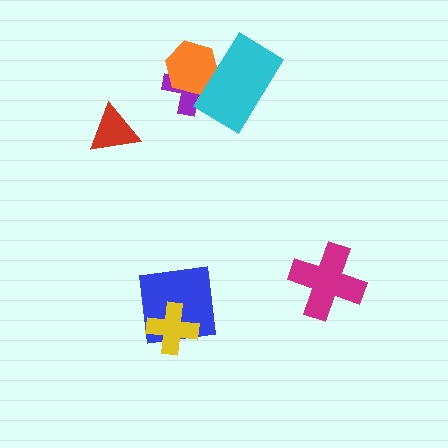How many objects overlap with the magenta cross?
0 objects overlap with the magenta cross.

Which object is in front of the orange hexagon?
The cyan rectangle is in front of the orange hexagon.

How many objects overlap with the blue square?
1 object overlaps with the blue square.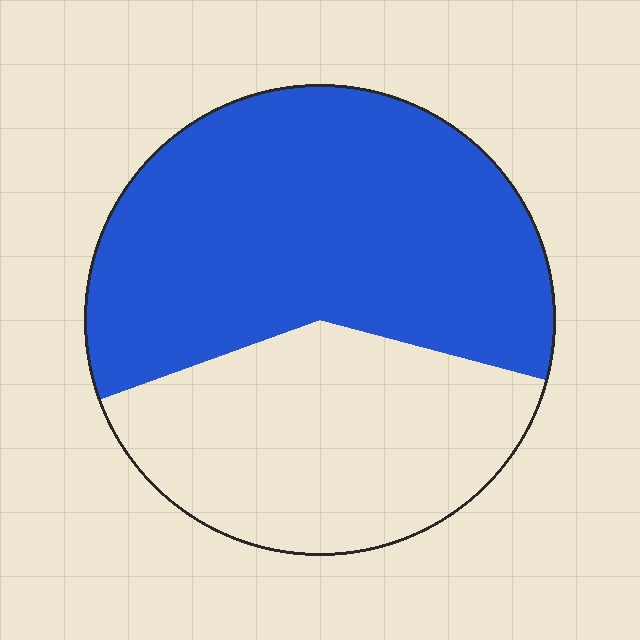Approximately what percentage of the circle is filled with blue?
Approximately 60%.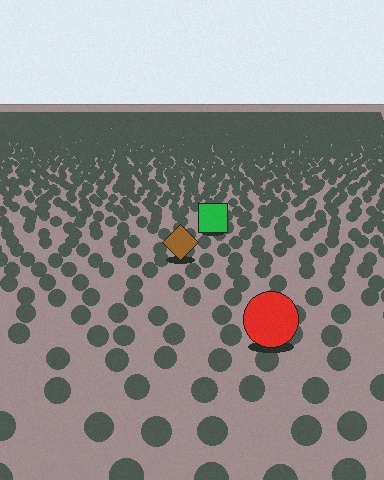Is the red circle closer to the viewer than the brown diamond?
Yes. The red circle is closer — you can tell from the texture gradient: the ground texture is coarser near it.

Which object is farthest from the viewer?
The green square is farthest from the viewer. It appears smaller and the ground texture around it is denser.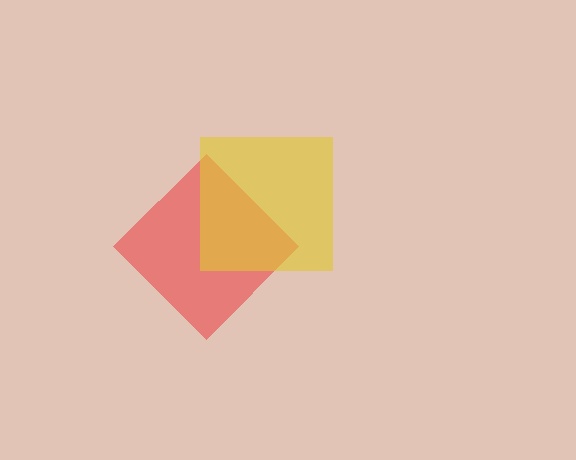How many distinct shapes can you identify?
There are 2 distinct shapes: a red diamond, a yellow square.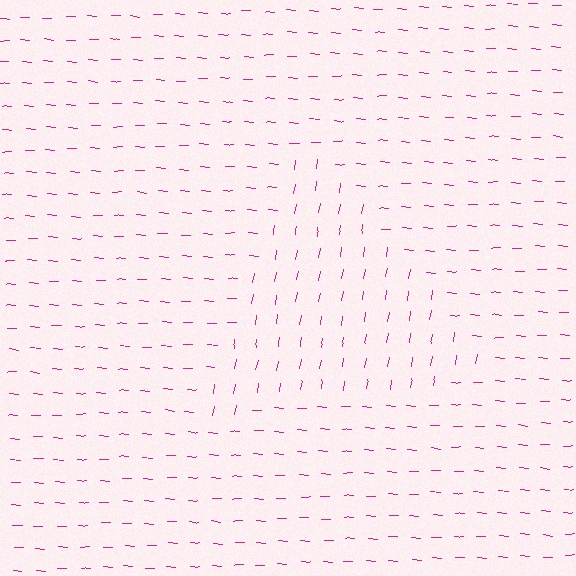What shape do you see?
I see a triangle.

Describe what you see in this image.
The image is filled with small magenta line segments. A triangle region in the image has lines oriented differently from the surrounding lines, creating a visible texture boundary.